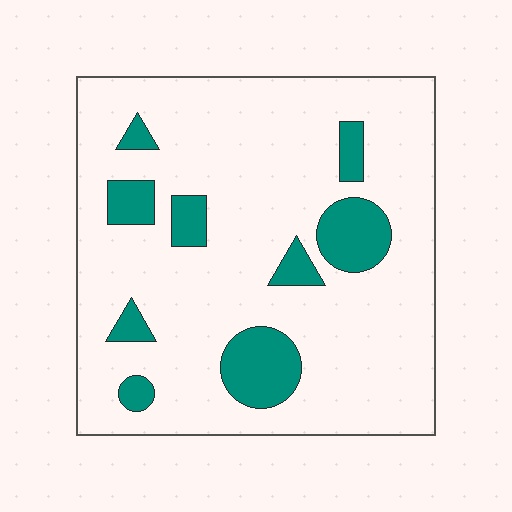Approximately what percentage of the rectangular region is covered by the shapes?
Approximately 15%.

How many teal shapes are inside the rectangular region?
9.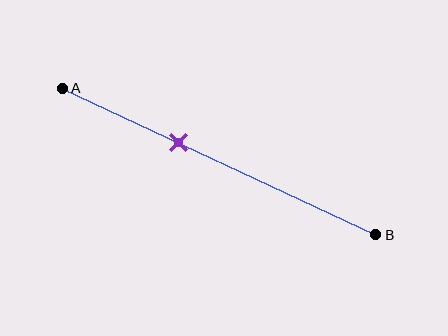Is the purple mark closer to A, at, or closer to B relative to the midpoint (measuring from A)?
The purple mark is closer to point A than the midpoint of segment AB.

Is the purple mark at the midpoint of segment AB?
No, the mark is at about 35% from A, not at the 50% midpoint.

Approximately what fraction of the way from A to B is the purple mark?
The purple mark is approximately 35% of the way from A to B.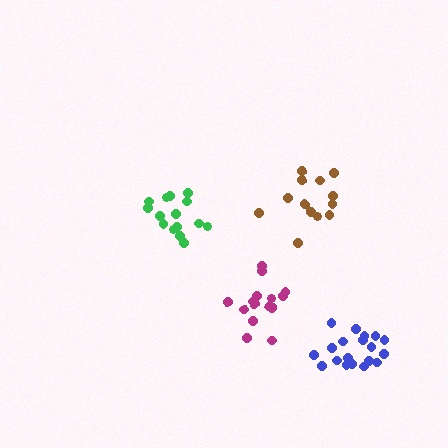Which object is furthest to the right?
The blue cluster is rightmost.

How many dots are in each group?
Group 1: 19 dots, Group 2: 15 dots, Group 3: 15 dots, Group 4: 13 dots (62 total).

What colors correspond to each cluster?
The clusters are colored: blue, magenta, green, brown.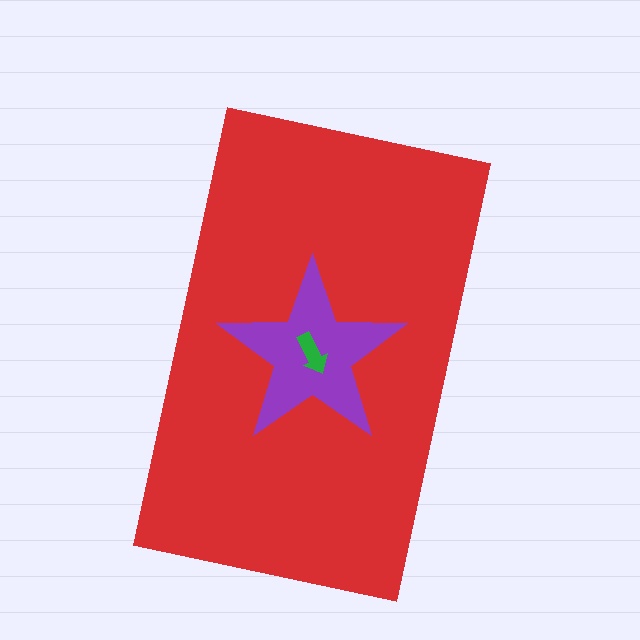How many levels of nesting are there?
3.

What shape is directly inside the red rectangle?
The purple star.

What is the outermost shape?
The red rectangle.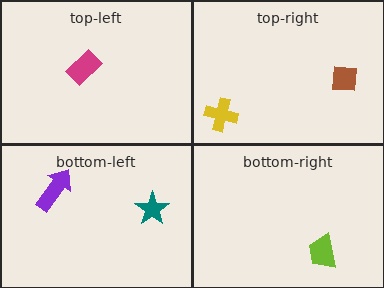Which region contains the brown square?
The top-right region.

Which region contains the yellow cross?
The top-right region.